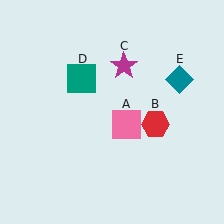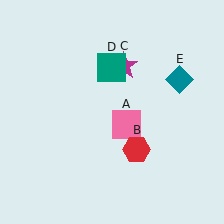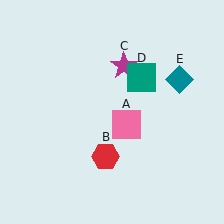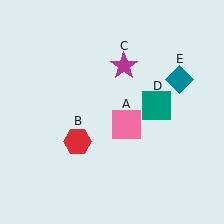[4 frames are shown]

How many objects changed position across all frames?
2 objects changed position: red hexagon (object B), teal square (object D).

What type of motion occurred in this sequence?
The red hexagon (object B), teal square (object D) rotated clockwise around the center of the scene.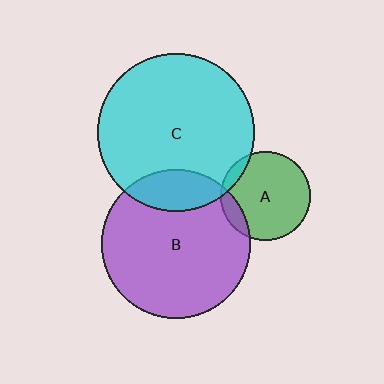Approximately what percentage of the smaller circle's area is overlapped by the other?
Approximately 10%.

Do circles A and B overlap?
Yes.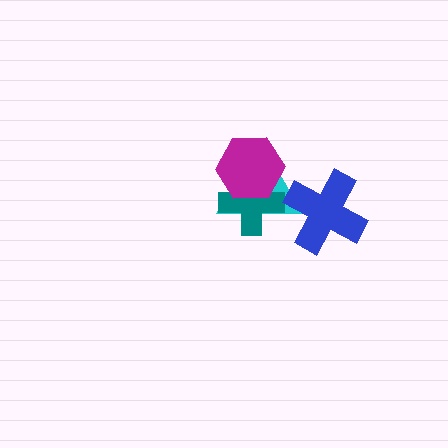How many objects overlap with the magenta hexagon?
2 objects overlap with the magenta hexagon.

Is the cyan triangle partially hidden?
Yes, it is partially covered by another shape.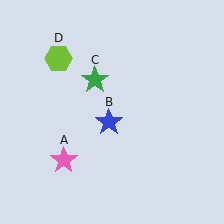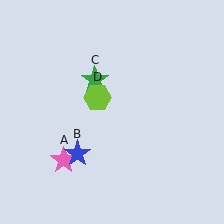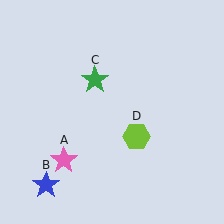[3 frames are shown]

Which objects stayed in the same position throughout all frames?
Pink star (object A) and green star (object C) remained stationary.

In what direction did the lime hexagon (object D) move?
The lime hexagon (object D) moved down and to the right.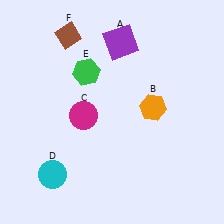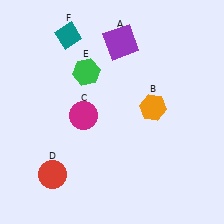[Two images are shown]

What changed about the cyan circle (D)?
In Image 1, D is cyan. In Image 2, it changed to red.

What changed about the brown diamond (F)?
In Image 1, F is brown. In Image 2, it changed to teal.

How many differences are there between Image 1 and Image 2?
There are 2 differences between the two images.